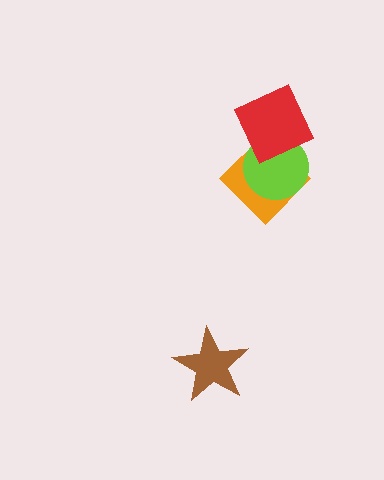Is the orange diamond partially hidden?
Yes, it is partially covered by another shape.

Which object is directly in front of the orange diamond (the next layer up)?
The lime circle is directly in front of the orange diamond.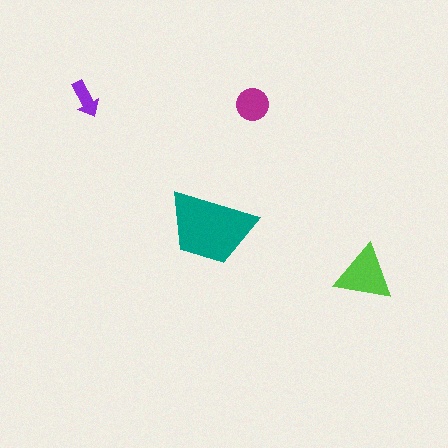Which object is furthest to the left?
The purple arrow is leftmost.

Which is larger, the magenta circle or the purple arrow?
The magenta circle.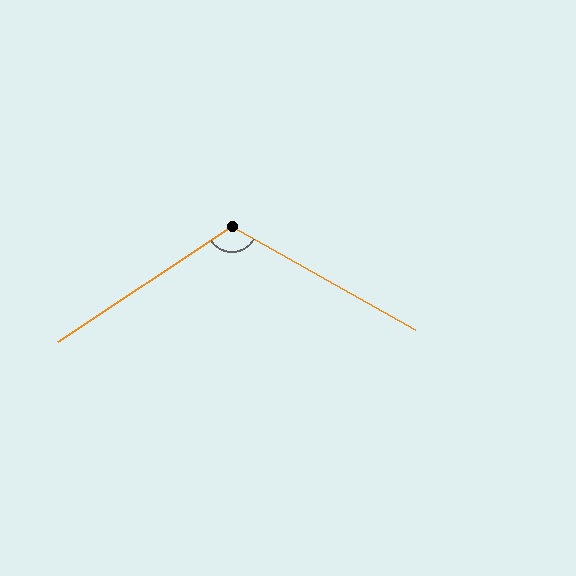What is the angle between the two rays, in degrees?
Approximately 117 degrees.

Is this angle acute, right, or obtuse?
It is obtuse.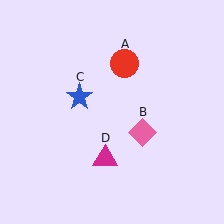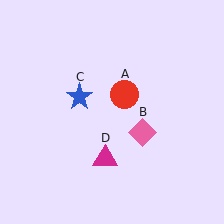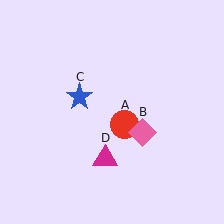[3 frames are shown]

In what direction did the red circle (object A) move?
The red circle (object A) moved down.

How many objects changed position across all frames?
1 object changed position: red circle (object A).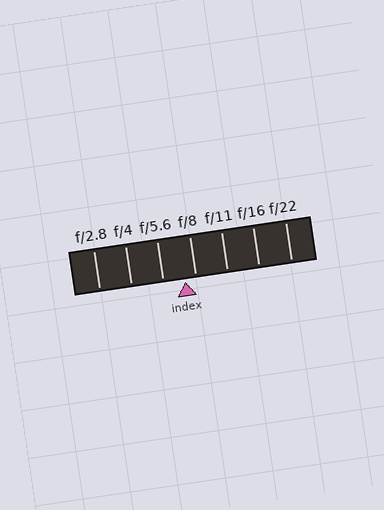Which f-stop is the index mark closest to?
The index mark is closest to f/8.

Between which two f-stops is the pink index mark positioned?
The index mark is between f/5.6 and f/8.